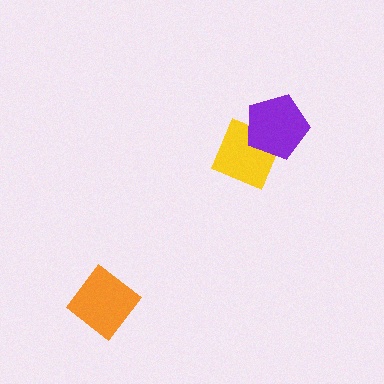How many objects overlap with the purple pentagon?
1 object overlaps with the purple pentagon.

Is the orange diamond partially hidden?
No, no other shape covers it.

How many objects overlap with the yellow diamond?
1 object overlaps with the yellow diamond.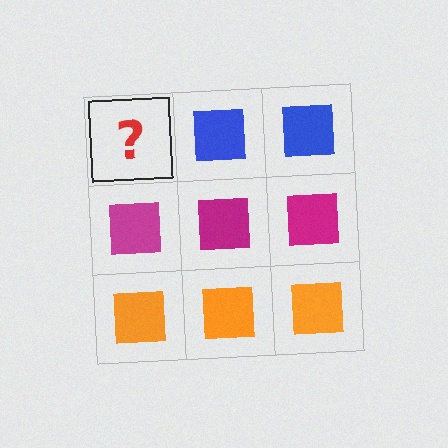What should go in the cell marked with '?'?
The missing cell should contain a blue square.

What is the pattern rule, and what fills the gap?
The rule is that each row has a consistent color. The gap should be filled with a blue square.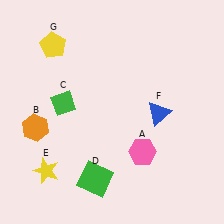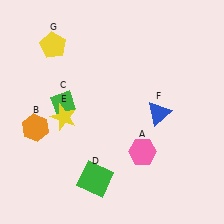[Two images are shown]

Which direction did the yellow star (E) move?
The yellow star (E) moved up.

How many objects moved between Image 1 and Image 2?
1 object moved between the two images.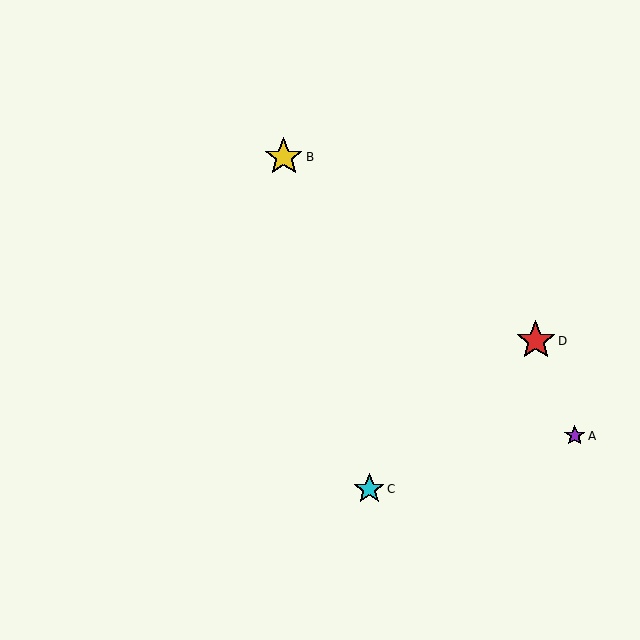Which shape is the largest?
The red star (labeled D) is the largest.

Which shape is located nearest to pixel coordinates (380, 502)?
The cyan star (labeled C) at (369, 489) is nearest to that location.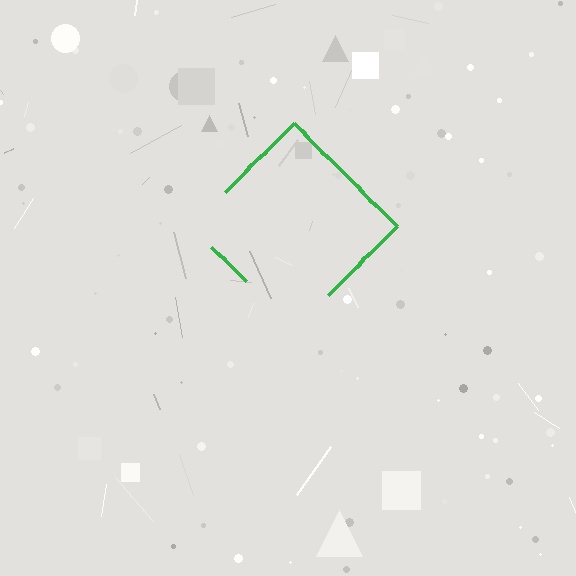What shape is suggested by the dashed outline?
The dashed outline suggests a diamond.